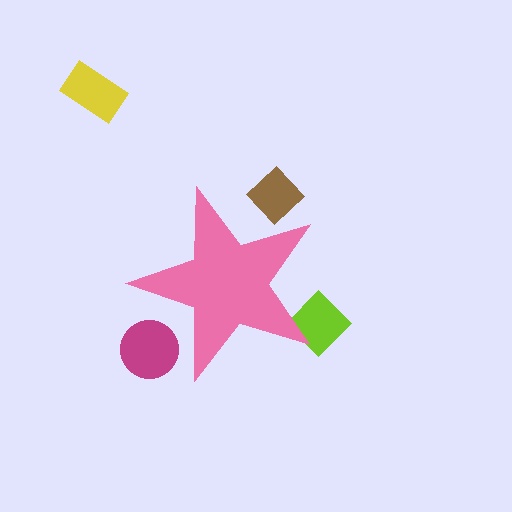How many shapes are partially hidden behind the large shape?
3 shapes are partially hidden.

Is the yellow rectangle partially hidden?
No, the yellow rectangle is fully visible.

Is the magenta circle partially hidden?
Yes, the magenta circle is partially hidden behind the pink star.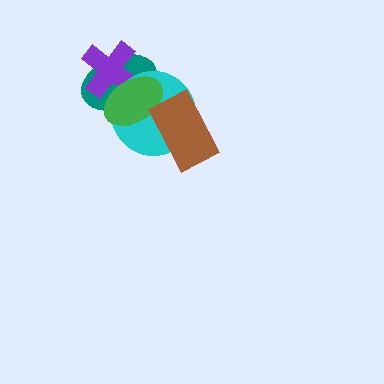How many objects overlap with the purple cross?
3 objects overlap with the purple cross.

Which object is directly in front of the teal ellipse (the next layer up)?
The purple cross is directly in front of the teal ellipse.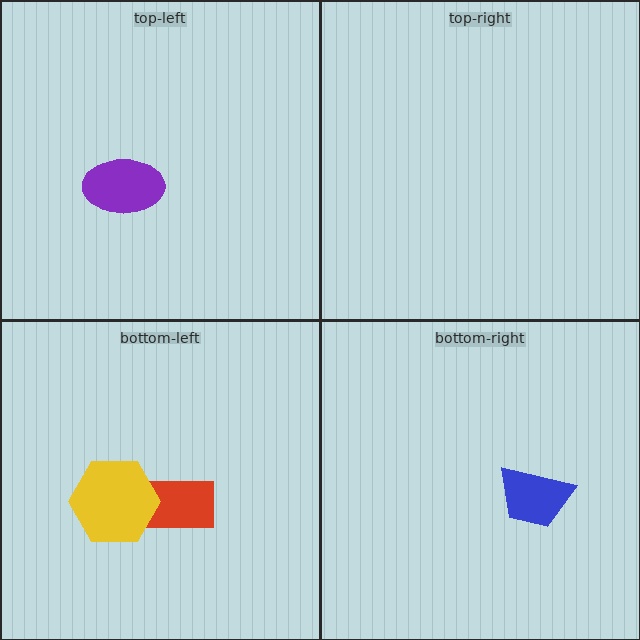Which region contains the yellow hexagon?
The bottom-left region.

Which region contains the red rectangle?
The bottom-left region.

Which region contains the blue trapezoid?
The bottom-right region.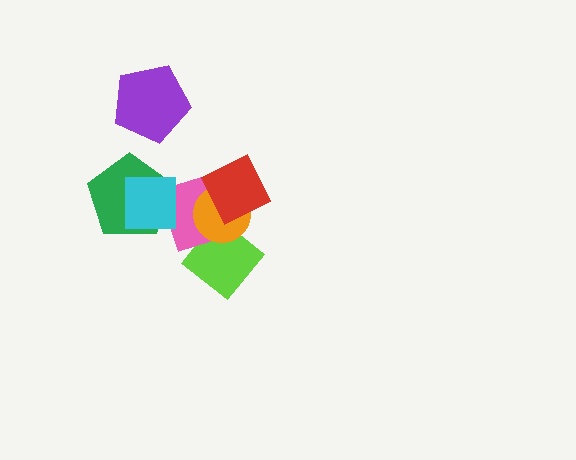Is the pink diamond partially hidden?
Yes, it is partially covered by another shape.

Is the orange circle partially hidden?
Yes, it is partially covered by another shape.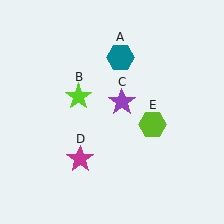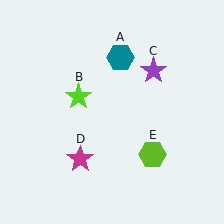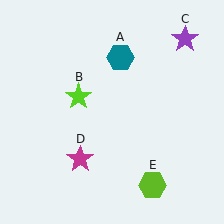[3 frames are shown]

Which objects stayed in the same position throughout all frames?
Teal hexagon (object A) and lime star (object B) and magenta star (object D) remained stationary.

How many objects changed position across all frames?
2 objects changed position: purple star (object C), lime hexagon (object E).